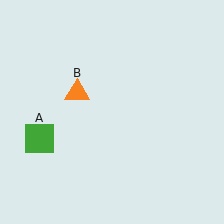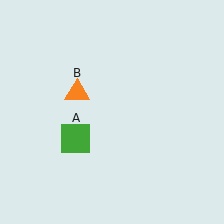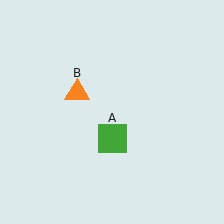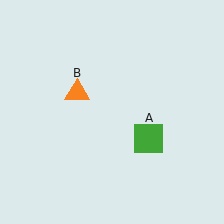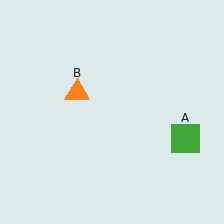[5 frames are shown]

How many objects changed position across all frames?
1 object changed position: green square (object A).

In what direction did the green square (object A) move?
The green square (object A) moved right.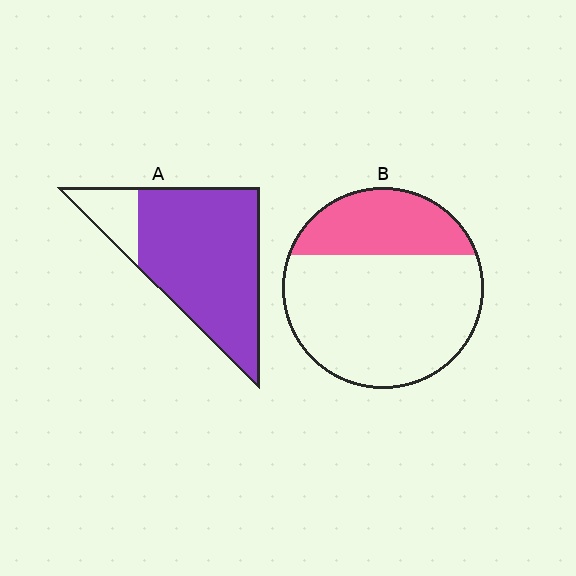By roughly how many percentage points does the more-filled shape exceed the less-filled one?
By roughly 55 percentage points (A over B).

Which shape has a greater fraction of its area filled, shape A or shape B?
Shape A.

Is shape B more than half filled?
No.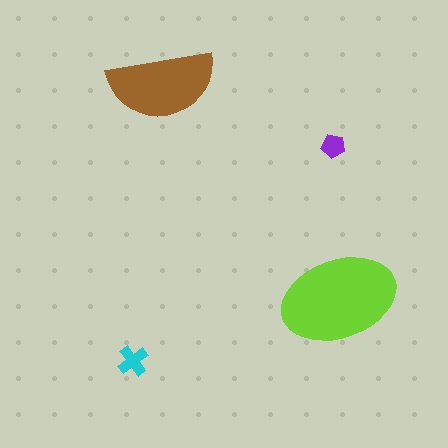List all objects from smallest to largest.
The purple pentagon, the cyan cross, the brown semicircle, the lime ellipse.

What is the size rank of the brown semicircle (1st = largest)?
2nd.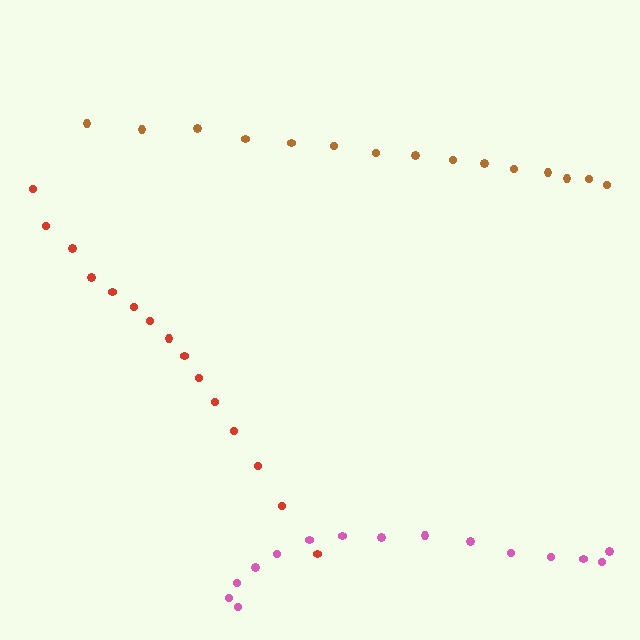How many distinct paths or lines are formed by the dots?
There are 3 distinct paths.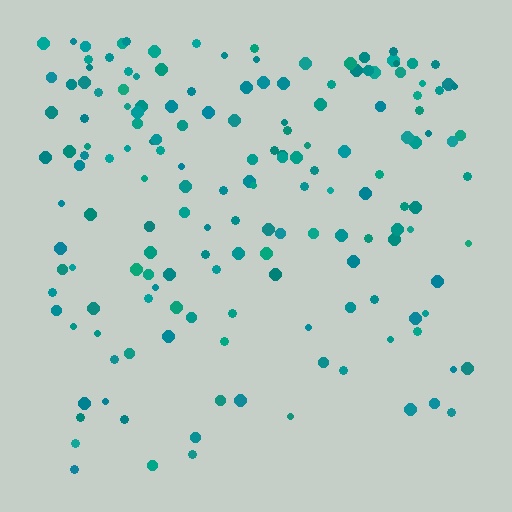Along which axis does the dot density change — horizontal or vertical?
Vertical.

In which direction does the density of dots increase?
From bottom to top, with the top side densest.